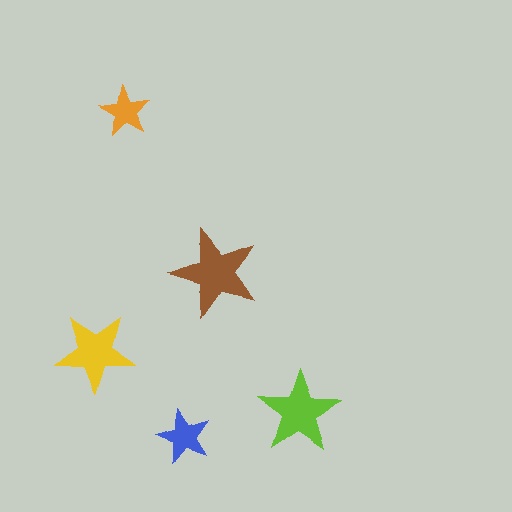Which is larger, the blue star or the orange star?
The blue one.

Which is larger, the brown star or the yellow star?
The brown one.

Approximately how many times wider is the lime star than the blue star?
About 1.5 times wider.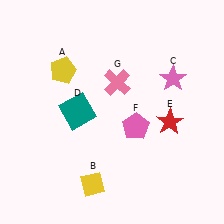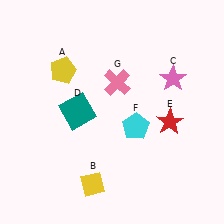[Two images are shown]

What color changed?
The pentagon (F) changed from pink in Image 1 to cyan in Image 2.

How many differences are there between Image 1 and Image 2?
There is 1 difference between the two images.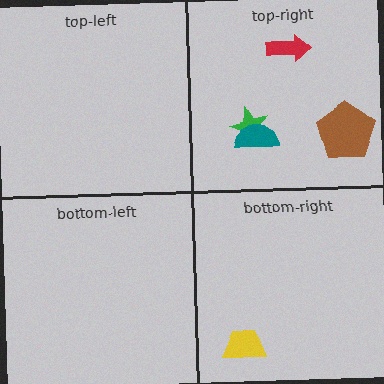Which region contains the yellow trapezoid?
The bottom-right region.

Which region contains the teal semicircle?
The top-right region.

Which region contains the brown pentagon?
The top-right region.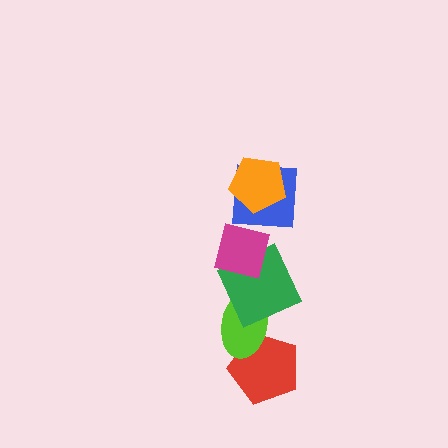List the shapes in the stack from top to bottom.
From top to bottom: the orange pentagon, the blue square, the magenta square, the green square, the lime ellipse, the red pentagon.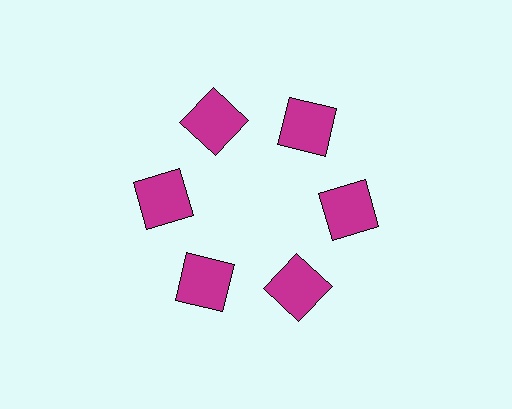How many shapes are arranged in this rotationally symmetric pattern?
There are 6 shapes, arranged in 6 groups of 1.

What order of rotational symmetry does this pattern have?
This pattern has 6-fold rotational symmetry.